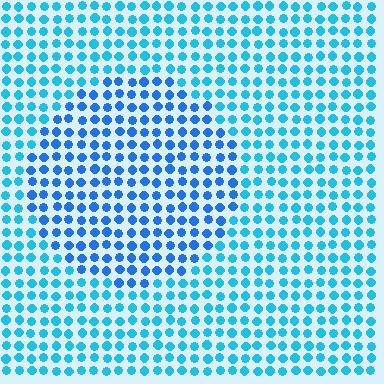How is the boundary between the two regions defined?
The boundary is defined purely by a slight shift in hue (about 25 degrees). Spacing, size, and orientation are identical on both sides.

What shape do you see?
I see a circle.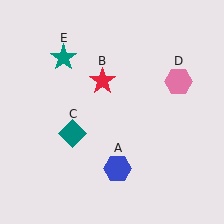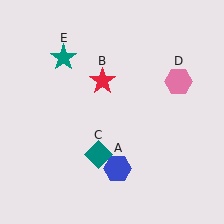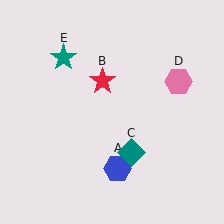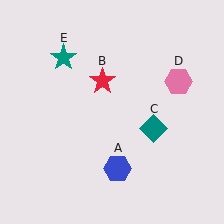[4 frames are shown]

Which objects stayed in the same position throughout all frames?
Blue hexagon (object A) and red star (object B) and pink hexagon (object D) and teal star (object E) remained stationary.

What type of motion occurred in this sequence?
The teal diamond (object C) rotated counterclockwise around the center of the scene.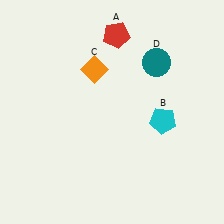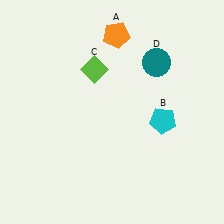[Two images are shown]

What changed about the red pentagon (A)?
In Image 1, A is red. In Image 2, it changed to orange.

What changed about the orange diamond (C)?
In Image 1, C is orange. In Image 2, it changed to lime.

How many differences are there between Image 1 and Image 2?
There are 2 differences between the two images.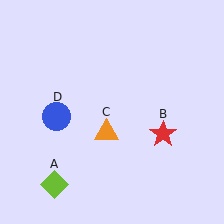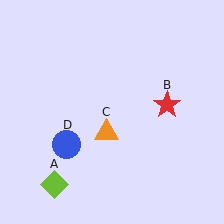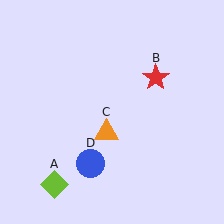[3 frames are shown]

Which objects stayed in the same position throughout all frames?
Lime diamond (object A) and orange triangle (object C) remained stationary.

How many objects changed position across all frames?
2 objects changed position: red star (object B), blue circle (object D).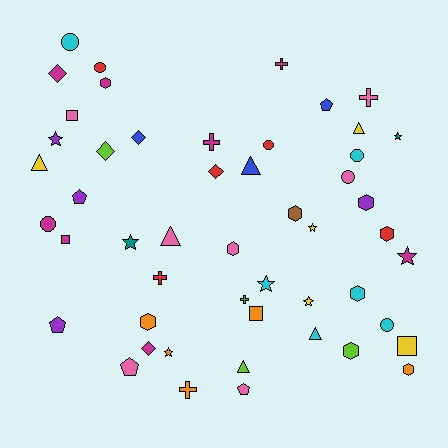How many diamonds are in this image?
There are 5 diamonds.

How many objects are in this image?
There are 50 objects.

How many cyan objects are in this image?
There are 6 cyan objects.